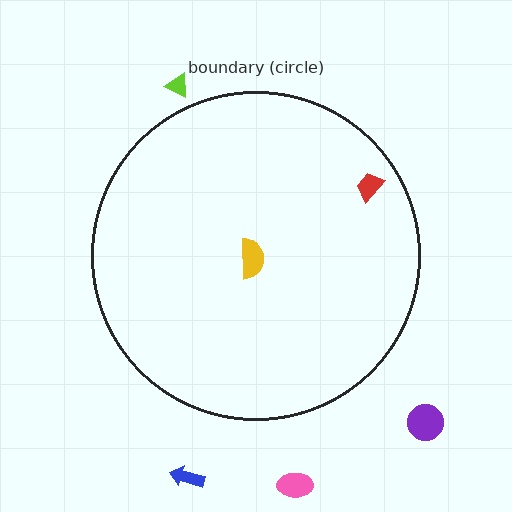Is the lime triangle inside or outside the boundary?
Outside.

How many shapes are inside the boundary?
2 inside, 4 outside.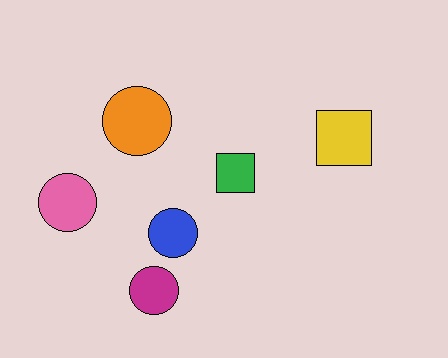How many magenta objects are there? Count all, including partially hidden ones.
There is 1 magenta object.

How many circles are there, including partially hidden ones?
There are 4 circles.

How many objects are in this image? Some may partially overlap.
There are 6 objects.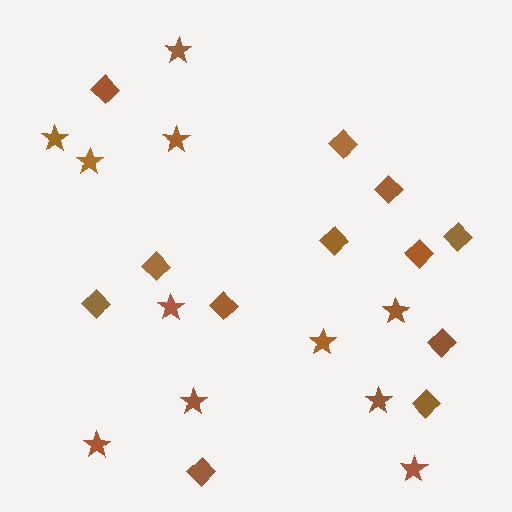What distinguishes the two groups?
There are 2 groups: one group of stars (11) and one group of diamonds (12).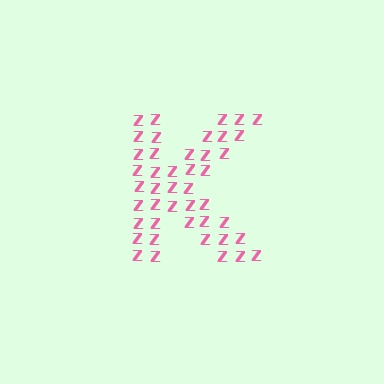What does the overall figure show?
The overall figure shows the letter K.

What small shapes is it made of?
It is made of small letter Z's.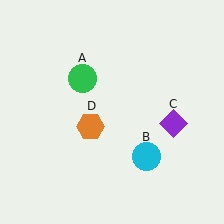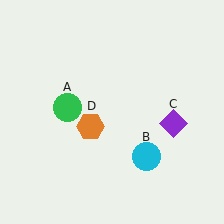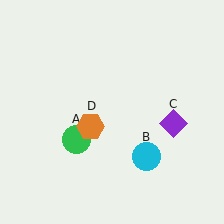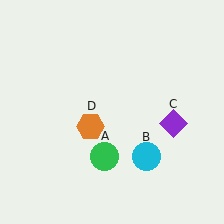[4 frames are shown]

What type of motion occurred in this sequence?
The green circle (object A) rotated counterclockwise around the center of the scene.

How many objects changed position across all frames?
1 object changed position: green circle (object A).